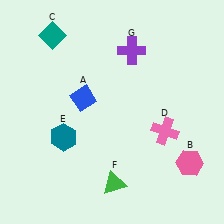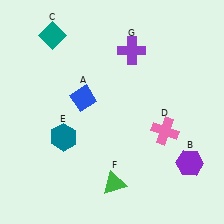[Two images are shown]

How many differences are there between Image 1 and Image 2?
There is 1 difference between the two images.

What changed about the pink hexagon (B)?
In Image 1, B is pink. In Image 2, it changed to purple.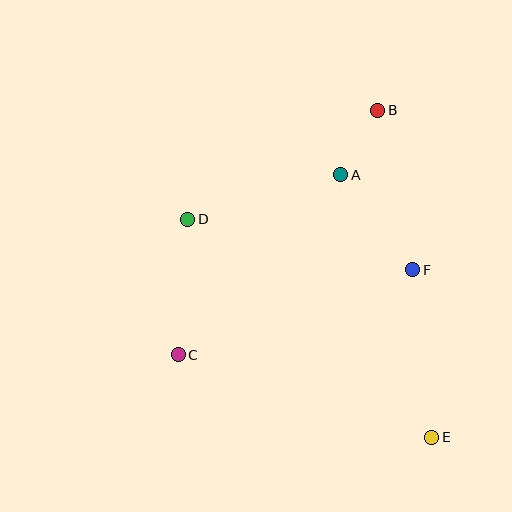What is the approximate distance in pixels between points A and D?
The distance between A and D is approximately 159 pixels.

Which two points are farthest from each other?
Points B and E are farthest from each other.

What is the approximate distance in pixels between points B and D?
The distance between B and D is approximately 219 pixels.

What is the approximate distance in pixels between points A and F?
The distance between A and F is approximately 119 pixels.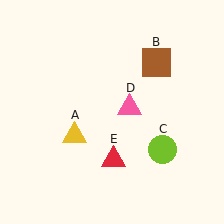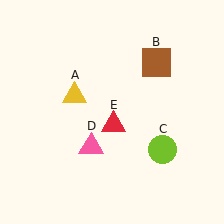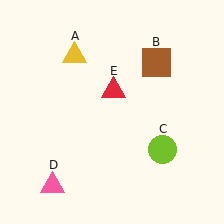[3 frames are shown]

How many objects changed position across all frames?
3 objects changed position: yellow triangle (object A), pink triangle (object D), red triangle (object E).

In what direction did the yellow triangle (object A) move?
The yellow triangle (object A) moved up.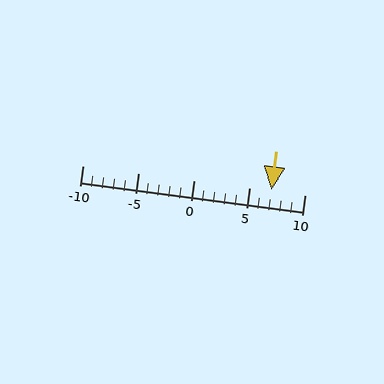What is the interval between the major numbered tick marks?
The major tick marks are spaced 5 units apart.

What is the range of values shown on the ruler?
The ruler shows values from -10 to 10.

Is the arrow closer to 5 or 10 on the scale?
The arrow is closer to 5.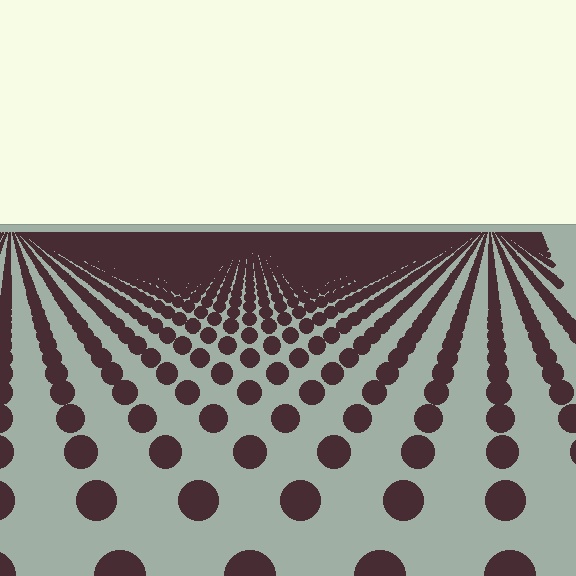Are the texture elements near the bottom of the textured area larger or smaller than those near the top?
Larger. Near the bottom, elements are closer to the viewer and appear at a bigger on-screen size.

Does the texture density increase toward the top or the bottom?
Density increases toward the top.